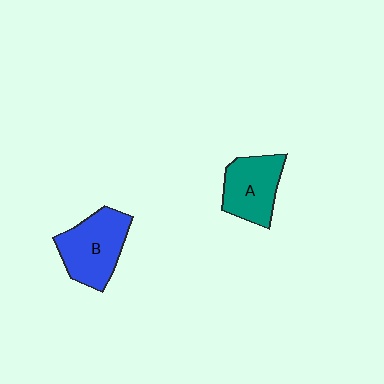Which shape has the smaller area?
Shape A (teal).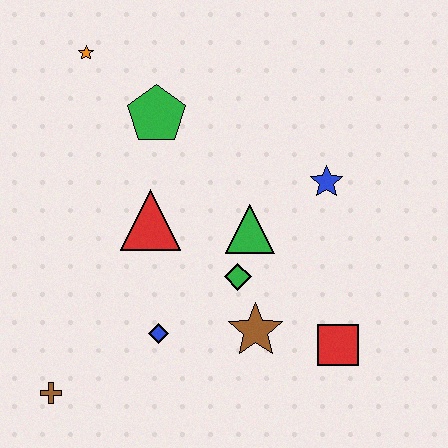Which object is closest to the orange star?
The green pentagon is closest to the orange star.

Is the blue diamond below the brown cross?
No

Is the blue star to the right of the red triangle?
Yes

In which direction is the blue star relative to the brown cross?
The blue star is to the right of the brown cross.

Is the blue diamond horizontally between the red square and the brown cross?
Yes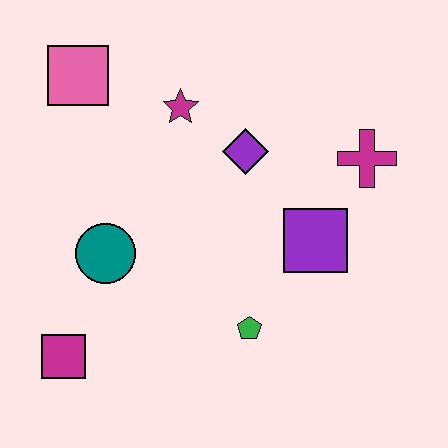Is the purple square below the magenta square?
No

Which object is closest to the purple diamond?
The magenta star is closest to the purple diamond.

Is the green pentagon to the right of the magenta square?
Yes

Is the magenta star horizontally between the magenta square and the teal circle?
No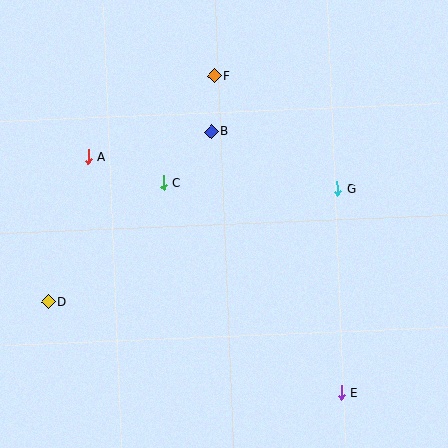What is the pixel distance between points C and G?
The distance between C and G is 174 pixels.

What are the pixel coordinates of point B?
Point B is at (211, 132).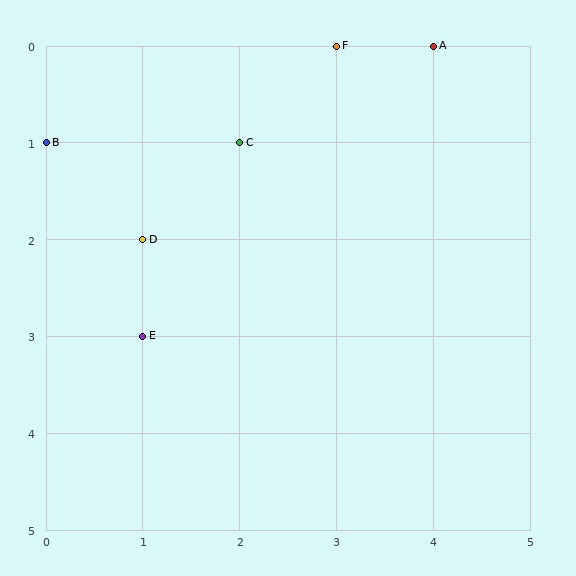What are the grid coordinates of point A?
Point A is at grid coordinates (4, 0).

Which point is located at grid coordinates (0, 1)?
Point B is at (0, 1).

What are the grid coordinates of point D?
Point D is at grid coordinates (1, 2).